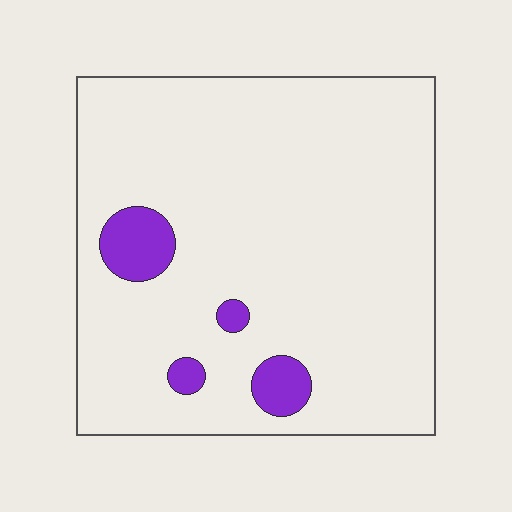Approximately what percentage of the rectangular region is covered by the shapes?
Approximately 5%.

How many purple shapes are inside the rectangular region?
4.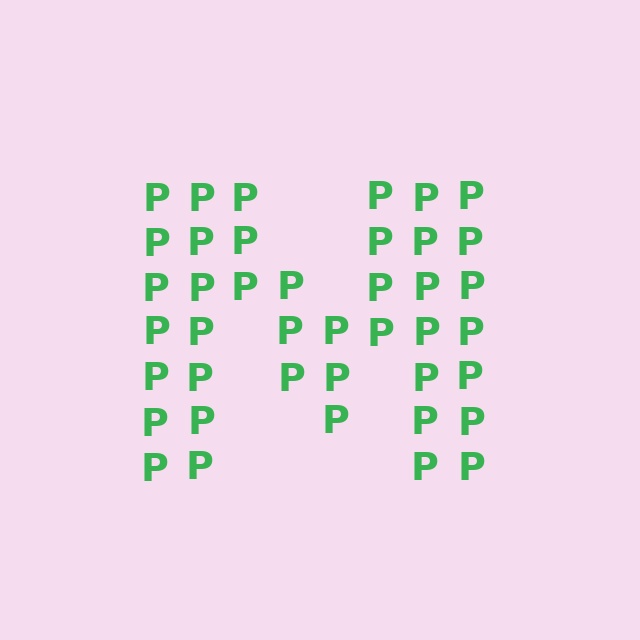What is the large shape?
The large shape is the letter M.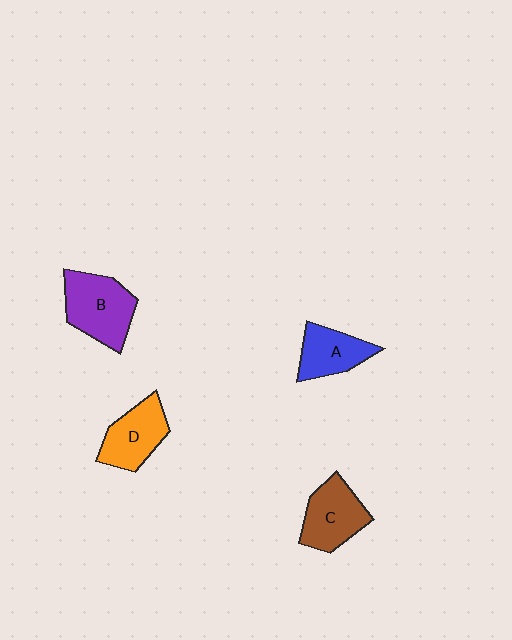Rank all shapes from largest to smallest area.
From largest to smallest: B (purple), C (brown), D (orange), A (blue).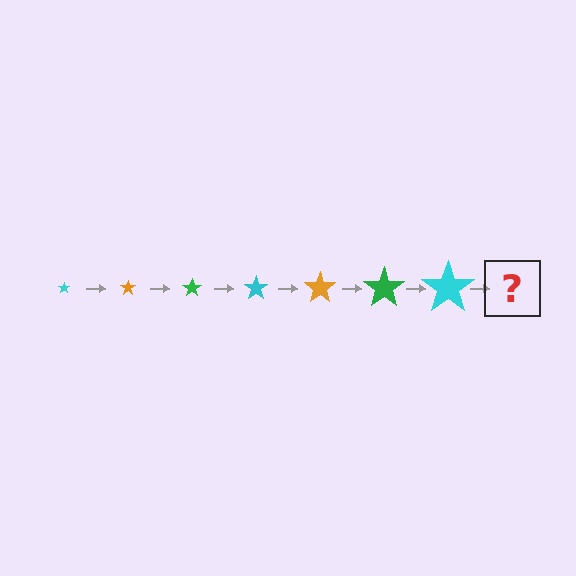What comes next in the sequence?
The next element should be an orange star, larger than the previous one.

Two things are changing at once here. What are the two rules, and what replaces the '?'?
The two rules are that the star grows larger each step and the color cycles through cyan, orange, and green. The '?' should be an orange star, larger than the previous one.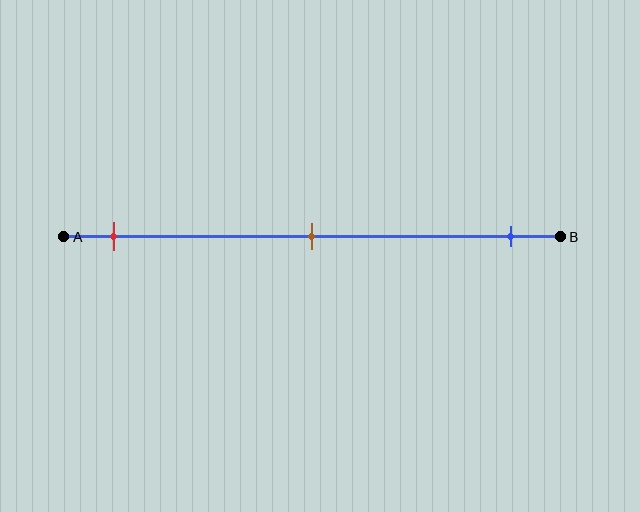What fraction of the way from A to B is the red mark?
The red mark is approximately 10% (0.1) of the way from A to B.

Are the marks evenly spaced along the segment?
Yes, the marks are approximately evenly spaced.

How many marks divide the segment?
There are 3 marks dividing the segment.